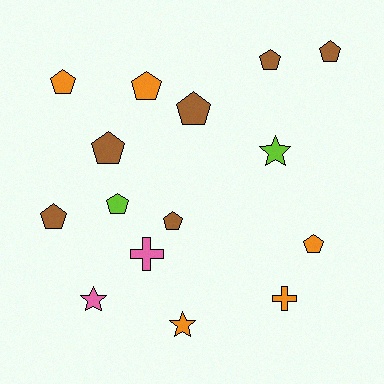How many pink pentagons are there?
There are no pink pentagons.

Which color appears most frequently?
Brown, with 6 objects.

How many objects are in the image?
There are 15 objects.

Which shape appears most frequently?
Pentagon, with 10 objects.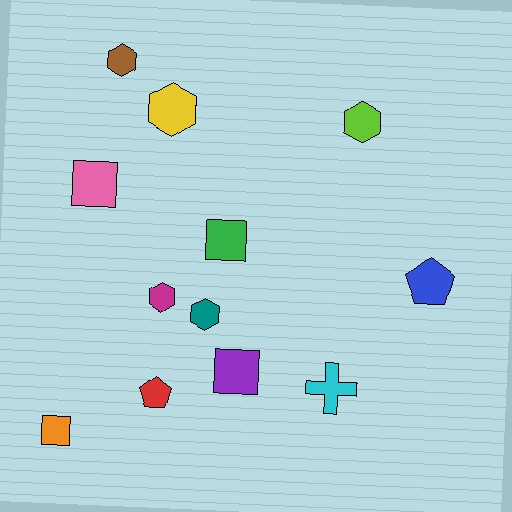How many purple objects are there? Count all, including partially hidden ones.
There is 1 purple object.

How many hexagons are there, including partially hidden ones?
There are 5 hexagons.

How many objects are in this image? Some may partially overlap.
There are 12 objects.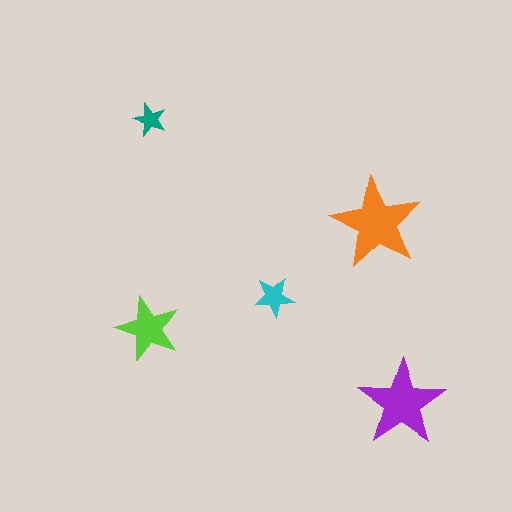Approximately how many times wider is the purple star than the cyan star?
About 2 times wider.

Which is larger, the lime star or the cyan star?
The lime one.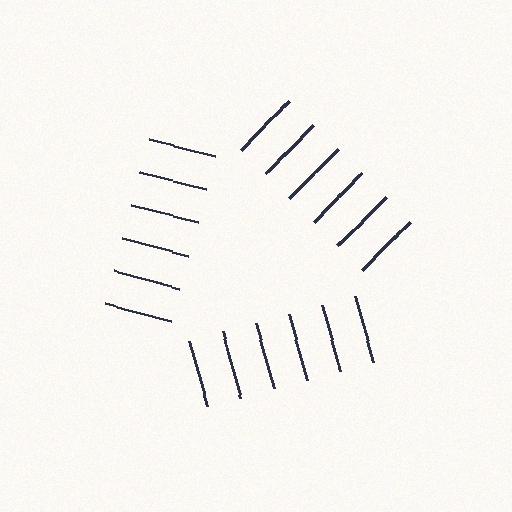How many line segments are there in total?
18 — 6 along each of the 3 edges.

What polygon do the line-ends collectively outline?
An illusory triangle — the line segments terminate on its edges but no continuous stroke is drawn.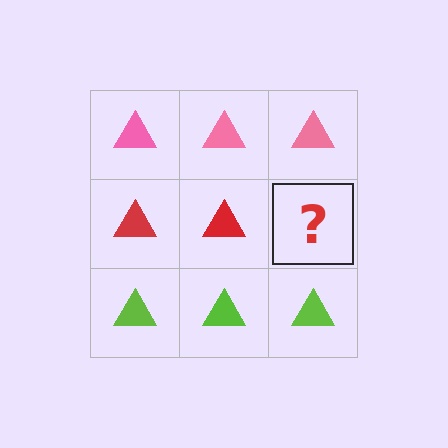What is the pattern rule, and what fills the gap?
The rule is that each row has a consistent color. The gap should be filled with a red triangle.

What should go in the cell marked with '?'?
The missing cell should contain a red triangle.